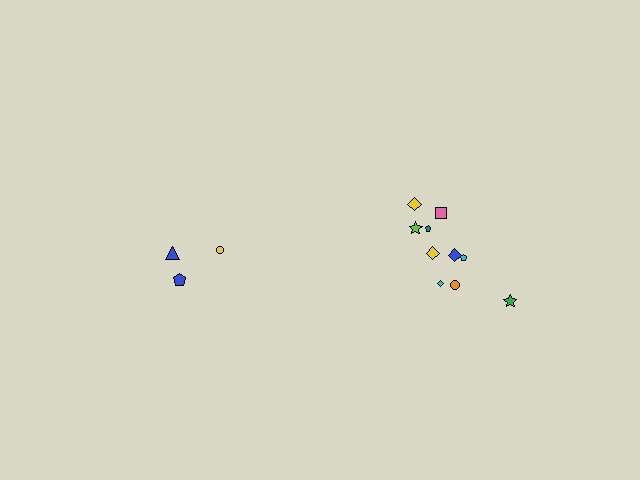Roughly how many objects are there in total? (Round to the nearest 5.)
Roughly 15 objects in total.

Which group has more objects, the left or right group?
The right group.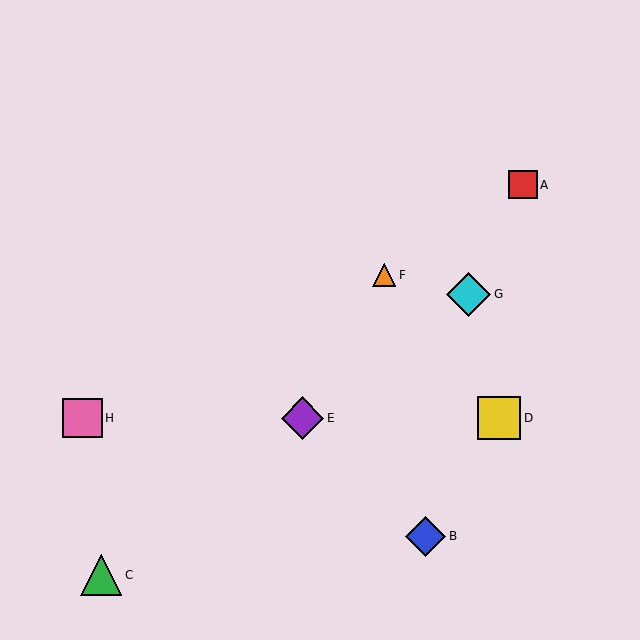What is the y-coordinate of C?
Object C is at y≈575.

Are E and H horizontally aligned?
Yes, both are at y≈418.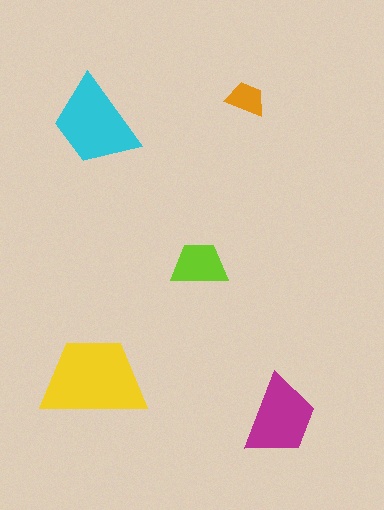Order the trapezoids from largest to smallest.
the yellow one, the cyan one, the magenta one, the lime one, the orange one.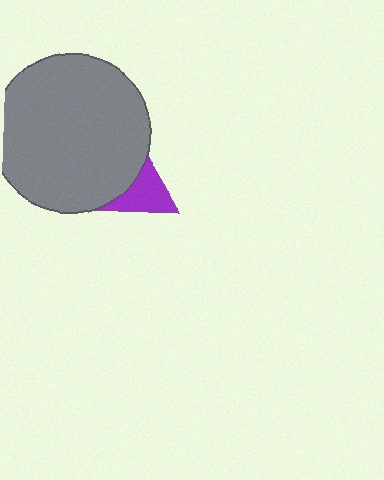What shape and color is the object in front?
The object in front is a gray circle.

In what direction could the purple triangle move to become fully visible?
The purple triangle could move right. That would shift it out from behind the gray circle entirely.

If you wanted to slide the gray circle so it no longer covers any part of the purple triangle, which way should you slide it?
Slide it left — that is the most direct way to separate the two shapes.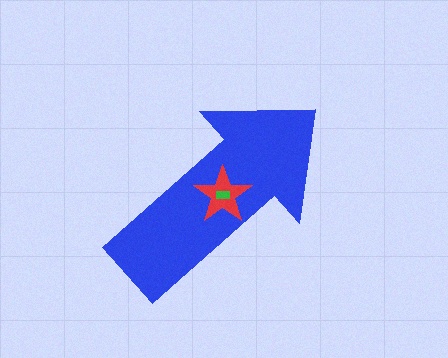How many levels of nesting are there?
3.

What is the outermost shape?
The blue arrow.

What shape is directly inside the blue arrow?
The red star.